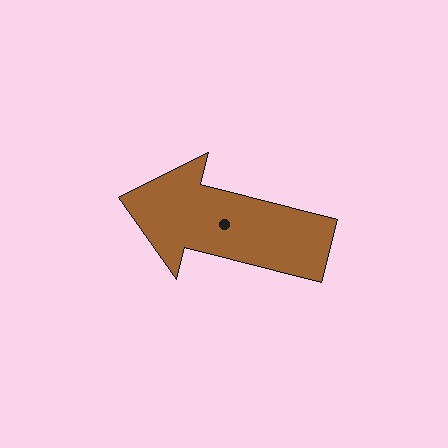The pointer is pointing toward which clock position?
Roughly 9 o'clock.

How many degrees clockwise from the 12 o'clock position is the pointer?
Approximately 284 degrees.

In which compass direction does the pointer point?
West.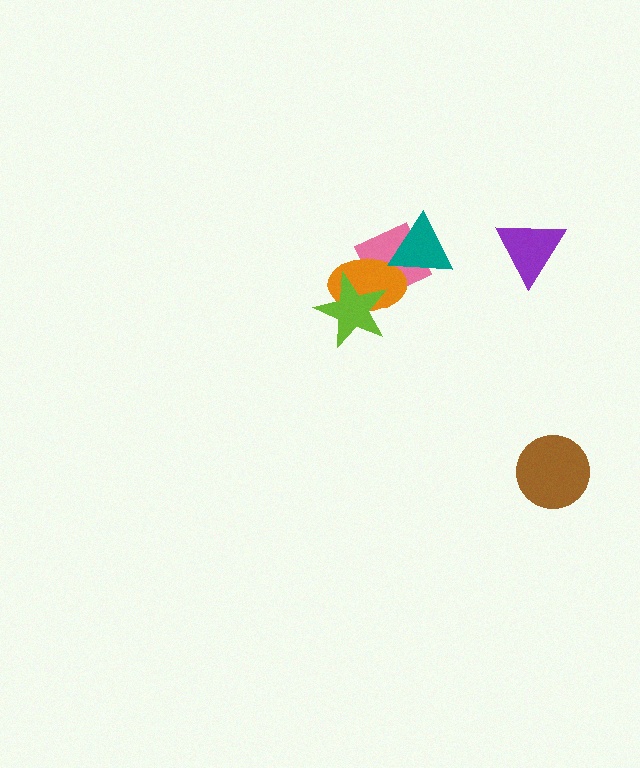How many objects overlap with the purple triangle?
0 objects overlap with the purple triangle.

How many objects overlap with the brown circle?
0 objects overlap with the brown circle.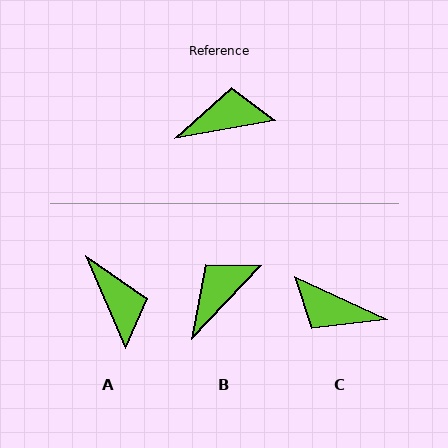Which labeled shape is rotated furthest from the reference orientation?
C, about 145 degrees away.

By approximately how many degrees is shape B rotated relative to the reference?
Approximately 37 degrees counter-clockwise.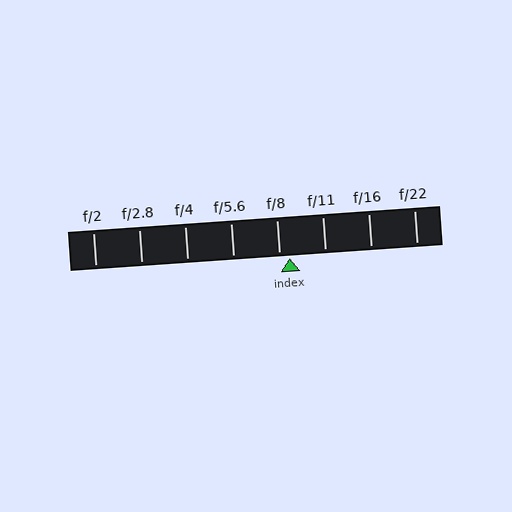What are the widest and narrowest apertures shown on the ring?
The widest aperture shown is f/2 and the narrowest is f/22.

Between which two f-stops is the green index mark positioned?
The index mark is between f/8 and f/11.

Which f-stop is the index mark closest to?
The index mark is closest to f/8.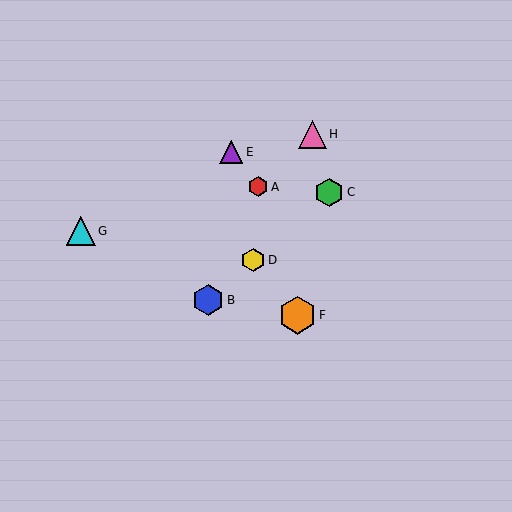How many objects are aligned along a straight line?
3 objects (B, C, D) are aligned along a straight line.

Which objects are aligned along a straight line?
Objects B, C, D are aligned along a straight line.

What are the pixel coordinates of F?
Object F is at (297, 315).